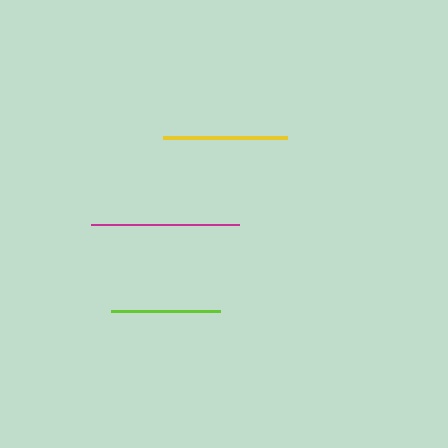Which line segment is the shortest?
The lime line is the shortest at approximately 109 pixels.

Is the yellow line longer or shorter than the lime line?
The yellow line is longer than the lime line.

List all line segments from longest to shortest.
From longest to shortest: magenta, yellow, lime.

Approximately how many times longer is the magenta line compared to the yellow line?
The magenta line is approximately 1.2 times the length of the yellow line.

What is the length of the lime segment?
The lime segment is approximately 109 pixels long.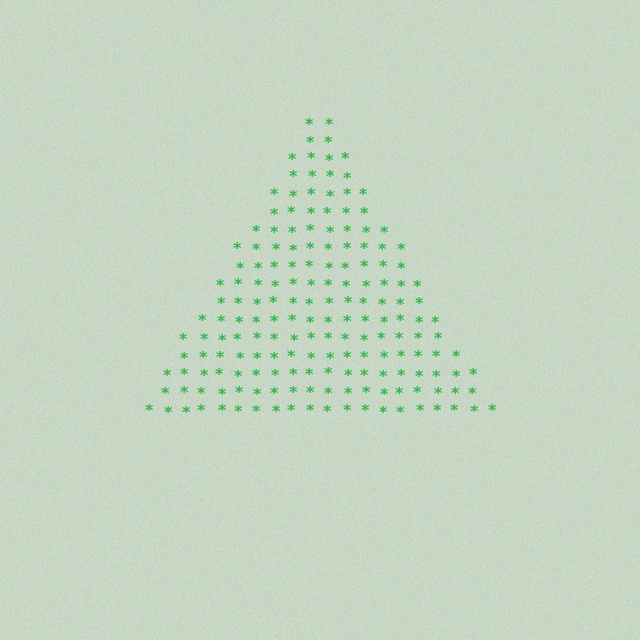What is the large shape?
The large shape is a triangle.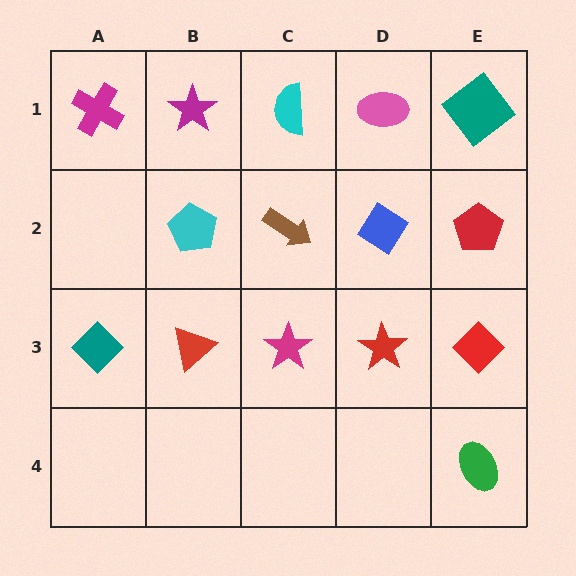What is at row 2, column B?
A cyan pentagon.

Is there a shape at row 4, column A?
No, that cell is empty.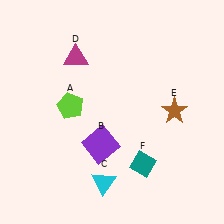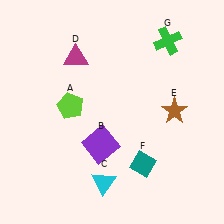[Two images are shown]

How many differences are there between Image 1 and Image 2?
There is 1 difference between the two images.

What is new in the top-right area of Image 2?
A green cross (G) was added in the top-right area of Image 2.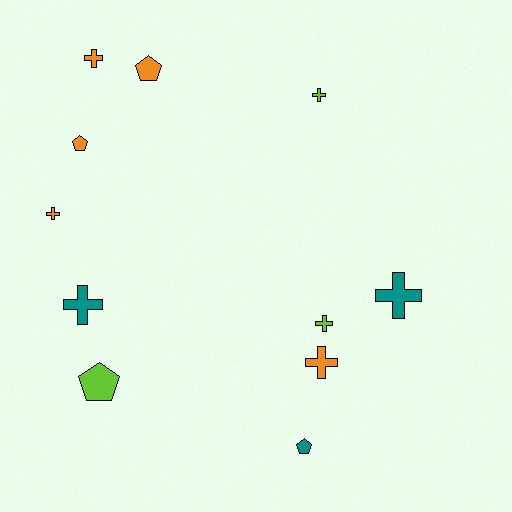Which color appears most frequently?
Orange, with 5 objects.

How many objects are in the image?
There are 11 objects.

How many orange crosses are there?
There are 3 orange crosses.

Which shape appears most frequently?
Cross, with 7 objects.